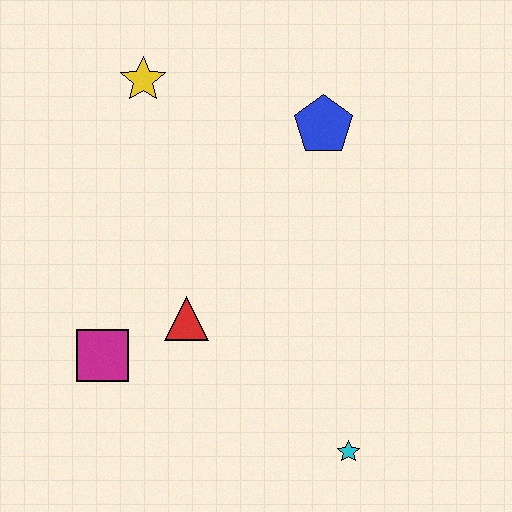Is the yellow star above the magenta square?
Yes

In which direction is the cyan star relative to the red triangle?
The cyan star is to the right of the red triangle.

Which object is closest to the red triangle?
The magenta square is closest to the red triangle.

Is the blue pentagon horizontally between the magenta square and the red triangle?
No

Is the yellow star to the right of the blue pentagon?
No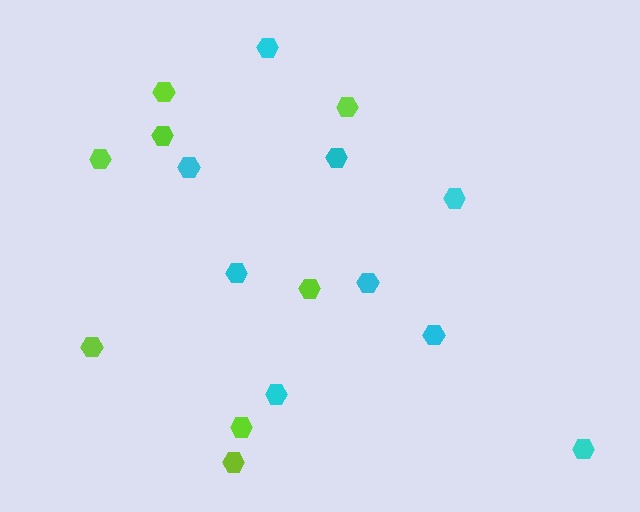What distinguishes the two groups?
There are 2 groups: one group of lime hexagons (8) and one group of cyan hexagons (9).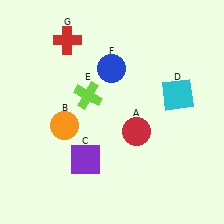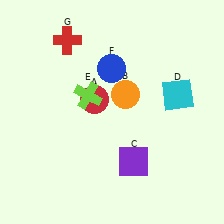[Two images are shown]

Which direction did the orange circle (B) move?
The orange circle (B) moved right.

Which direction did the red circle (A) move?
The red circle (A) moved left.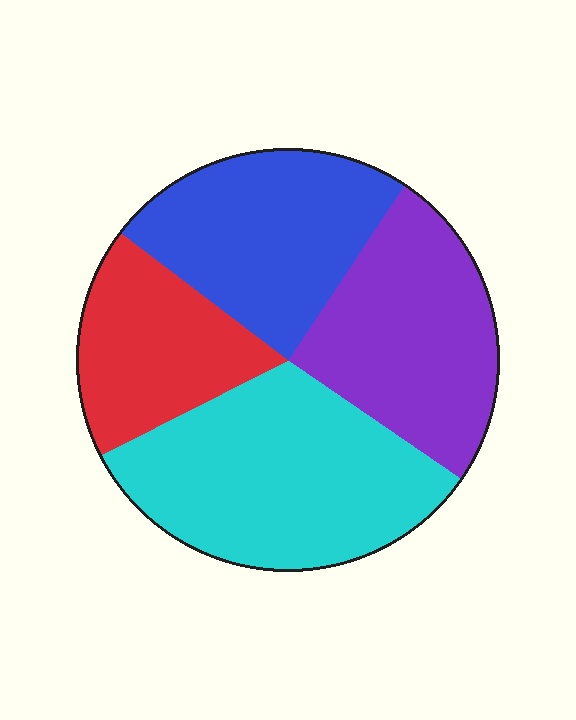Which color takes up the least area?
Red, at roughly 20%.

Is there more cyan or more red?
Cyan.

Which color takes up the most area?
Cyan, at roughly 35%.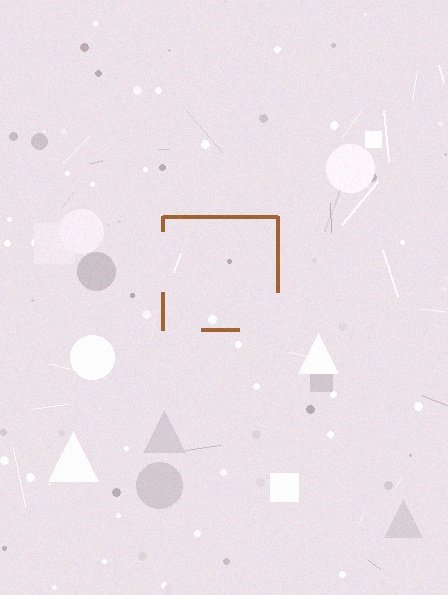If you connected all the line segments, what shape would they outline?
They would outline a square.